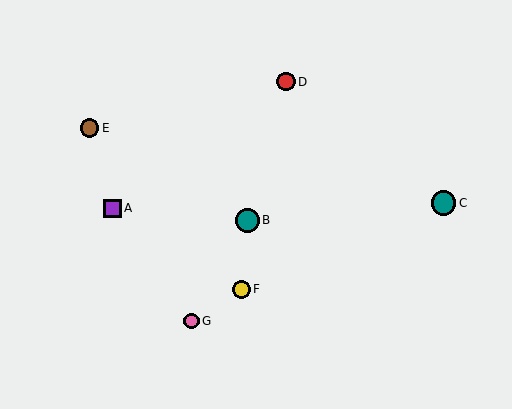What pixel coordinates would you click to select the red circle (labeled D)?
Click at (286, 82) to select the red circle D.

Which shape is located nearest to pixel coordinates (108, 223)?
The purple square (labeled A) at (112, 208) is nearest to that location.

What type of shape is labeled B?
Shape B is a teal circle.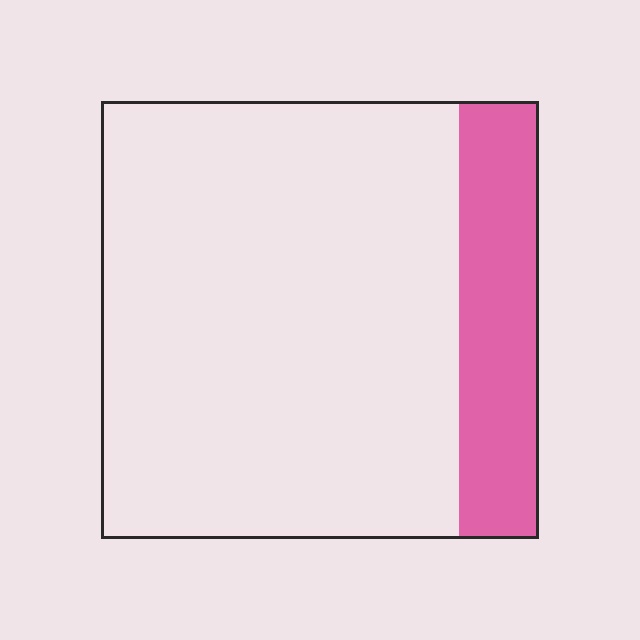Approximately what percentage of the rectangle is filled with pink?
Approximately 20%.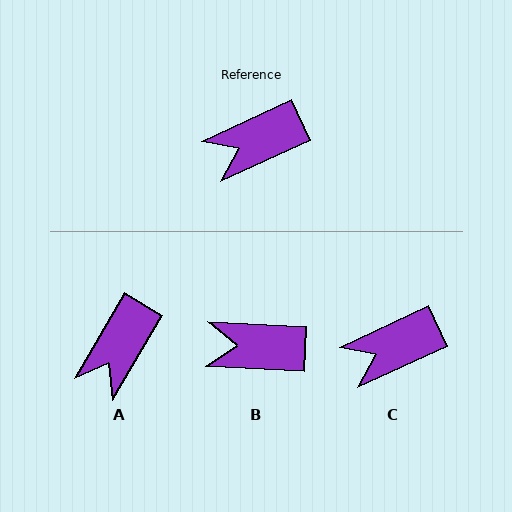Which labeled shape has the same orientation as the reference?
C.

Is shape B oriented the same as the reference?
No, it is off by about 28 degrees.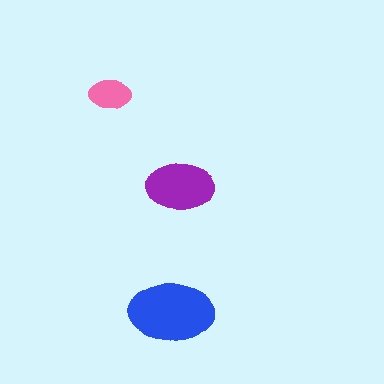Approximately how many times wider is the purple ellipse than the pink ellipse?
About 1.5 times wider.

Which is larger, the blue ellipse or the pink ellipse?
The blue one.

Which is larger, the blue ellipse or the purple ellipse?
The blue one.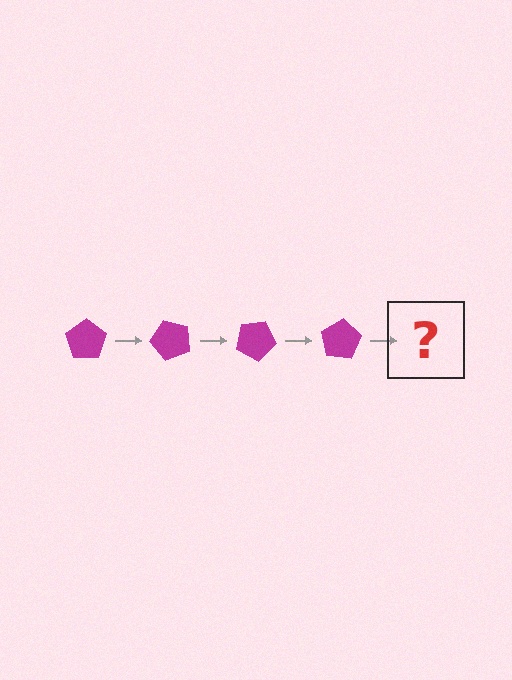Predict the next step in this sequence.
The next step is a magenta pentagon rotated 200 degrees.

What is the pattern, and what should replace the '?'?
The pattern is that the pentagon rotates 50 degrees each step. The '?' should be a magenta pentagon rotated 200 degrees.